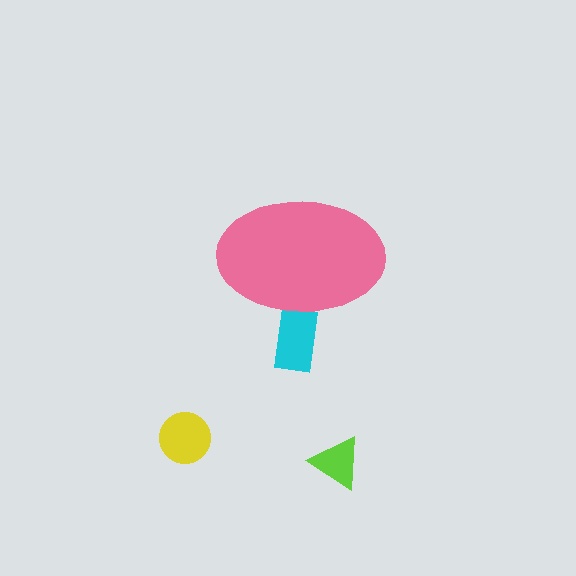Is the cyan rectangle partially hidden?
Yes, the cyan rectangle is partially hidden behind the pink ellipse.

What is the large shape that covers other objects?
A pink ellipse.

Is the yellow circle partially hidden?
No, the yellow circle is fully visible.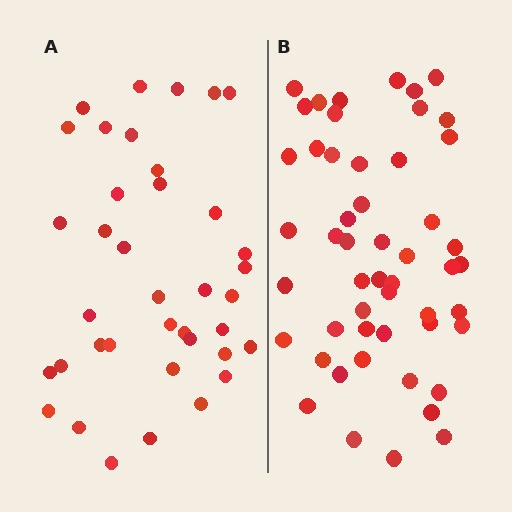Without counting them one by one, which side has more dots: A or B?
Region B (the right region) has more dots.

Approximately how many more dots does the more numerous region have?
Region B has approximately 15 more dots than region A.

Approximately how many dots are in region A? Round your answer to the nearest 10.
About 40 dots. (The exact count is 38, which rounds to 40.)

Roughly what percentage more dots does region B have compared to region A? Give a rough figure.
About 35% more.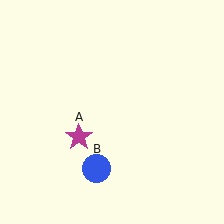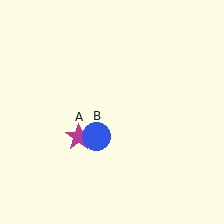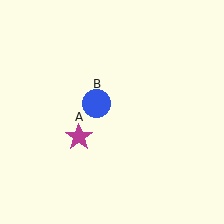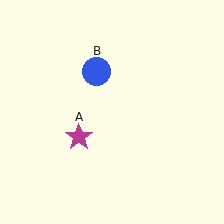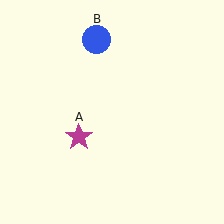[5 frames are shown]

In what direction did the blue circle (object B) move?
The blue circle (object B) moved up.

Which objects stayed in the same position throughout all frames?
Magenta star (object A) remained stationary.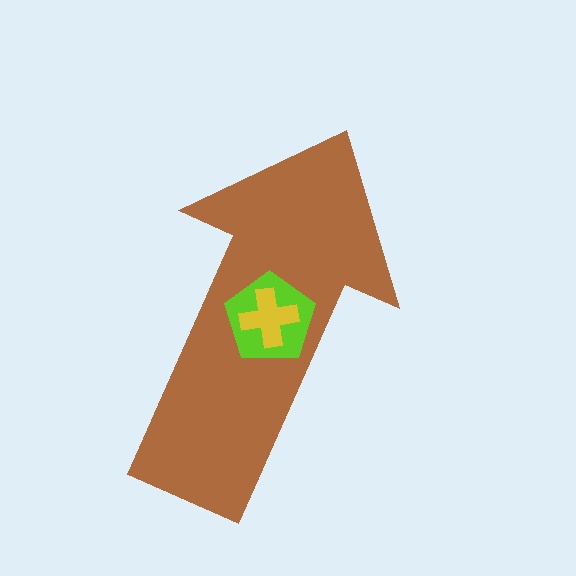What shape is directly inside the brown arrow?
The lime pentagon.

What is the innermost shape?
The yellow cross.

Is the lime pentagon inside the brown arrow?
Yes.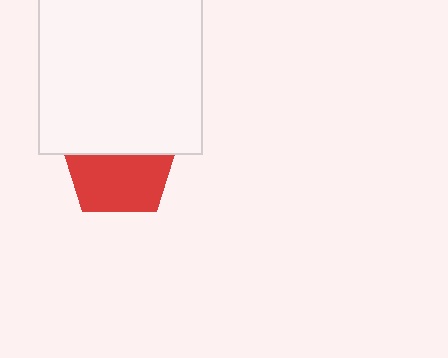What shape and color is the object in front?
The object in front is a white rectangle.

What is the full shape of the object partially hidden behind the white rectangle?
The partially hidden object is a red pentagon.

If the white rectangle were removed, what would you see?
You would see the complete red pentagon.